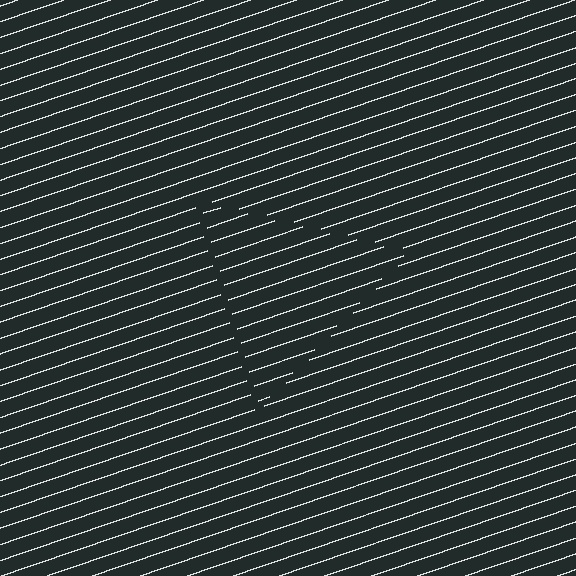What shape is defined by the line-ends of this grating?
An illusory triangle. The interior of the shape contains the same grating, shifted by half a period — the contour is defined by the phase discontinuity where line-ends from the inner and outer gratings abut.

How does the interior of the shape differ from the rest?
The interior of the shape contains the same grating, shifted by half a period — the contour is defined by the phase discontinuity where line-ends from the inner and outer gratings abut.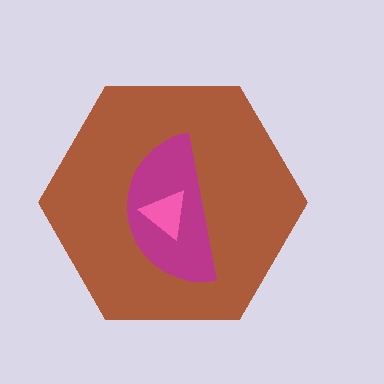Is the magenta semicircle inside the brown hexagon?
Yes.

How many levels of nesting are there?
3.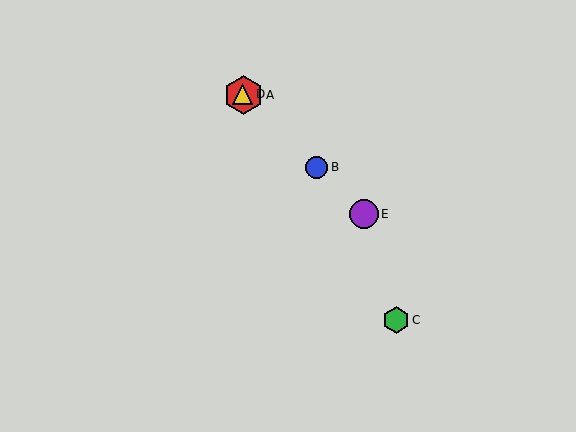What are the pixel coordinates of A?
Object A is at (243, 95).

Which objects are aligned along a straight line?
Objects A, B, D, E are aligned along a straight line.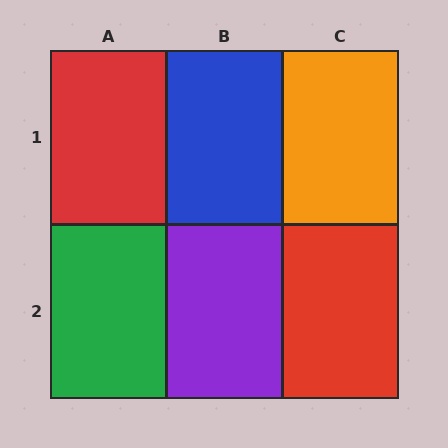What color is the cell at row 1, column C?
Orange.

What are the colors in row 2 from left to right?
Green, purple, red.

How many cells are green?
1 cell is green.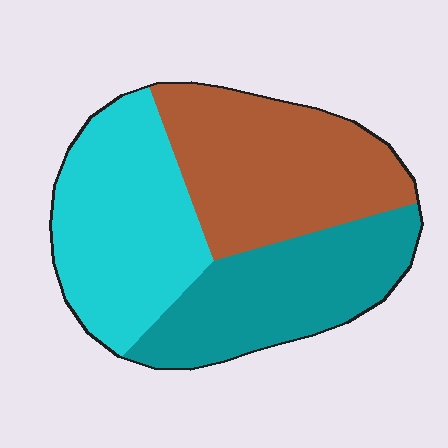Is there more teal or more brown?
Brown.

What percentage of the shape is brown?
Brown takes up between a quarter and a half of the shape.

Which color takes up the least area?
Teal, at roughly 30%.